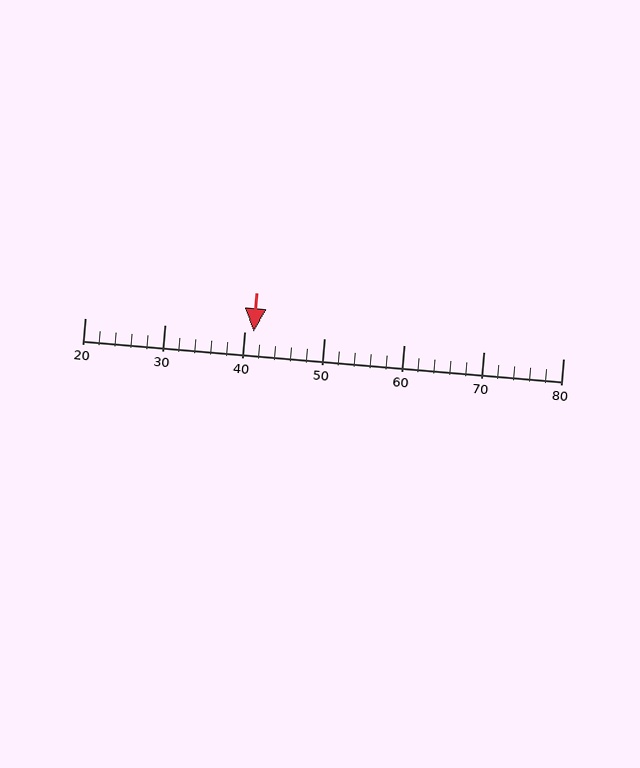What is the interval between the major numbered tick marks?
The major tick marks are spaced 10 units apart.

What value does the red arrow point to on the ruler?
The red arrow points to approximately 41.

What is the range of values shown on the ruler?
The ruler shows values from 20 to 80.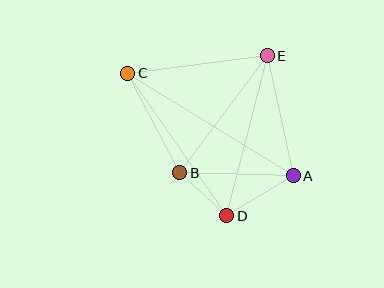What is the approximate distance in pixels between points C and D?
The distance between C and D is approximately 174 pixels.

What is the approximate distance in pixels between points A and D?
The distance between A and D is approximately 77 pixels.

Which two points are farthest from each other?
Points A and C are farthest from each other.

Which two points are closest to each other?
Points B and D are closest to each other.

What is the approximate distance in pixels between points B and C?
The distance between B and C is approximately 112 pixels.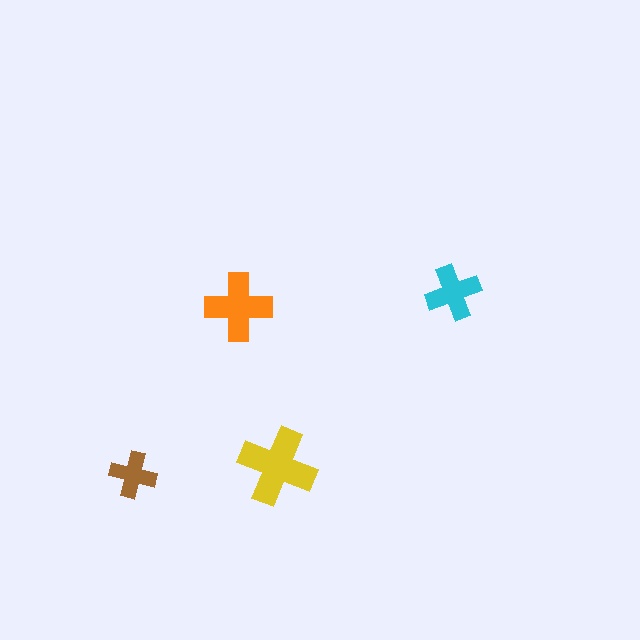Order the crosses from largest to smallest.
the yellow one, the orange one, the cyan one, the brown one.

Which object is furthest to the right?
The cyan cross is rightmost.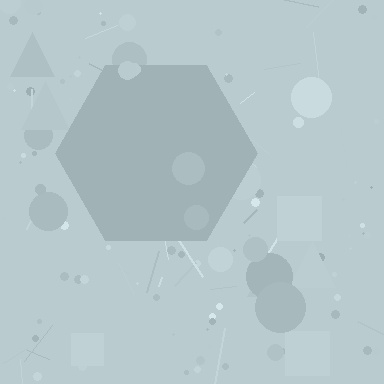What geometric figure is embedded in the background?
A hexagon is embedded in the background.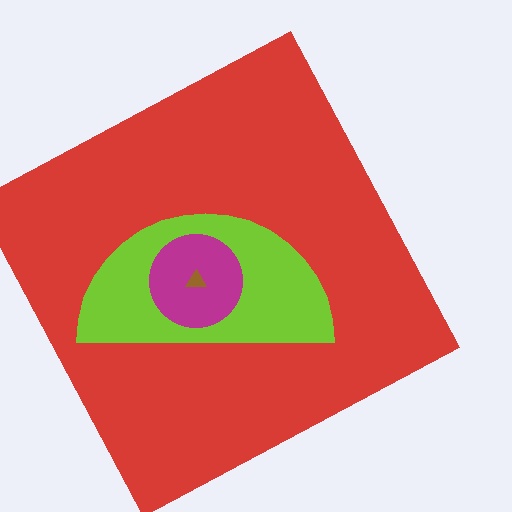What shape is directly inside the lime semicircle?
The magenta circle.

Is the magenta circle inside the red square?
Yes.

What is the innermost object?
The brown triangle.